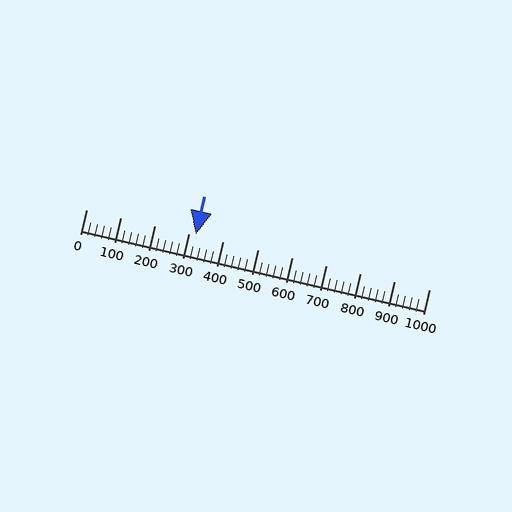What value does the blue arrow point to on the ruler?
The blue arrow points to approximately 320.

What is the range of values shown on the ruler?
The ruler shows values from 0 to 1000.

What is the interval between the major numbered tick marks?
The major tick marks are spaced 100 units apart.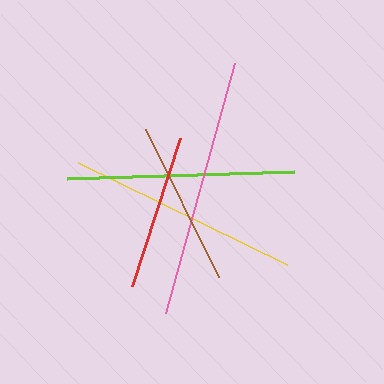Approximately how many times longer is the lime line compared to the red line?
The lime line is approximately 1.5 times the length of the red line.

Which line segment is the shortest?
The red line is the shortest at approximately 155 pixels.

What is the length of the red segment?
The red segment is approximately 155 pixels long.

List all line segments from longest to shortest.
From longest to shortest: pink, yellow, lime, brown, red.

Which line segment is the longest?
The pink line is the longest at approximately 259 pixels.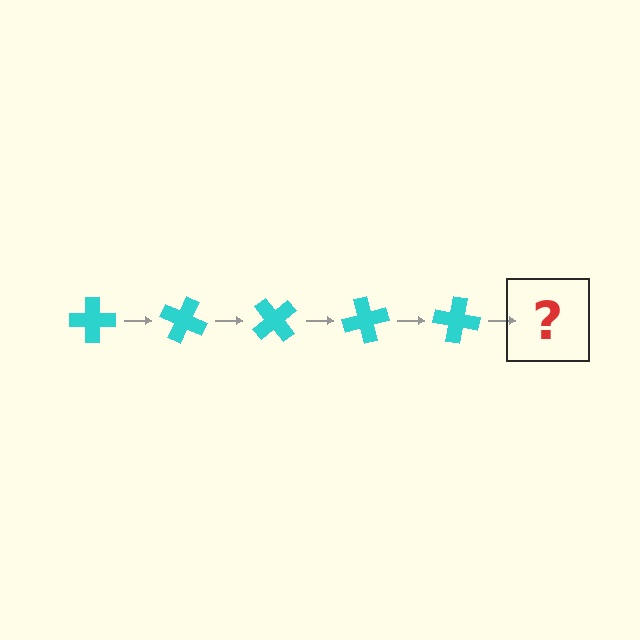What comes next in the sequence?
The next element should be a cyan cross rotated 125 degrees.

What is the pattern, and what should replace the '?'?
The pattern is that the cross rotates 25 degrees each step. The '?' should be a cyan cross rotated 125 degrees.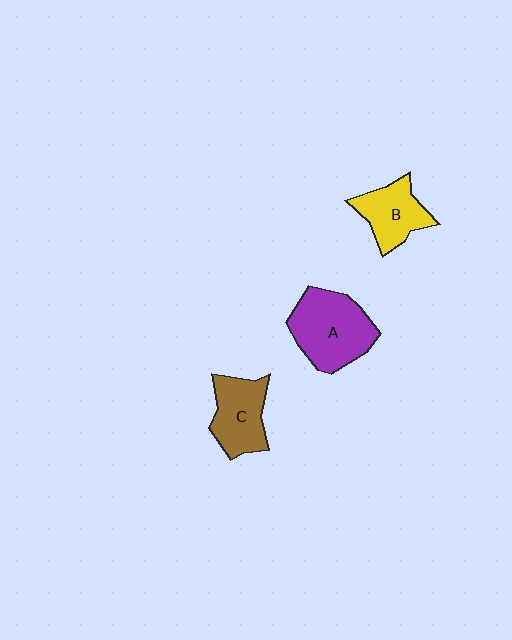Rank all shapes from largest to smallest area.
From largest to smallest: A (purple), C (brown), B (yellow).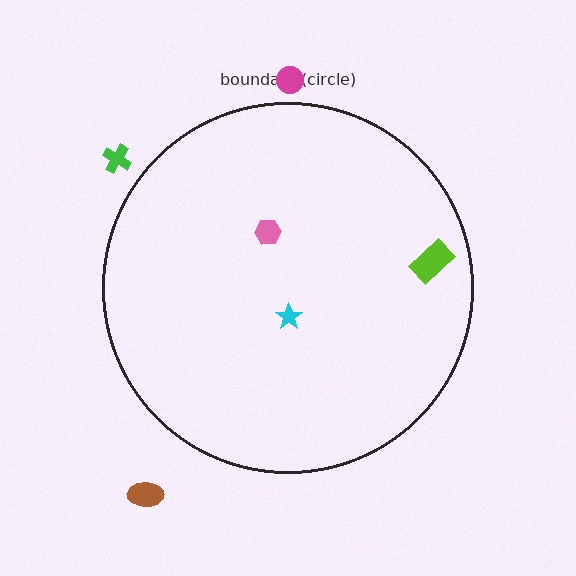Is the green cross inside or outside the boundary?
Outside.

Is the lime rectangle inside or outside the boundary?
Inside.